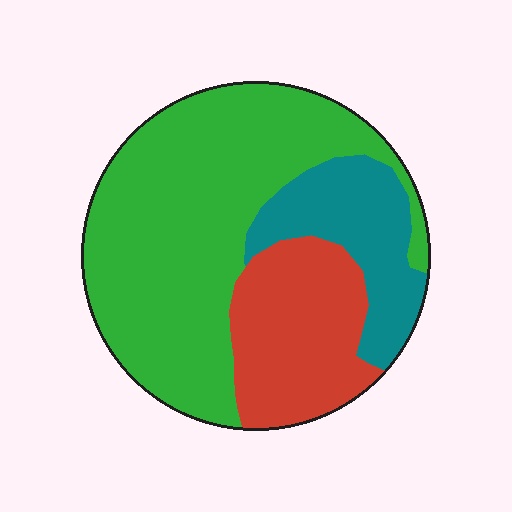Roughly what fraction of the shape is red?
Red takes up about one quarter (1/4) of the shape.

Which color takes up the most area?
Green, at roughly 60%.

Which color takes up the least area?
Teal, at roughly 20%.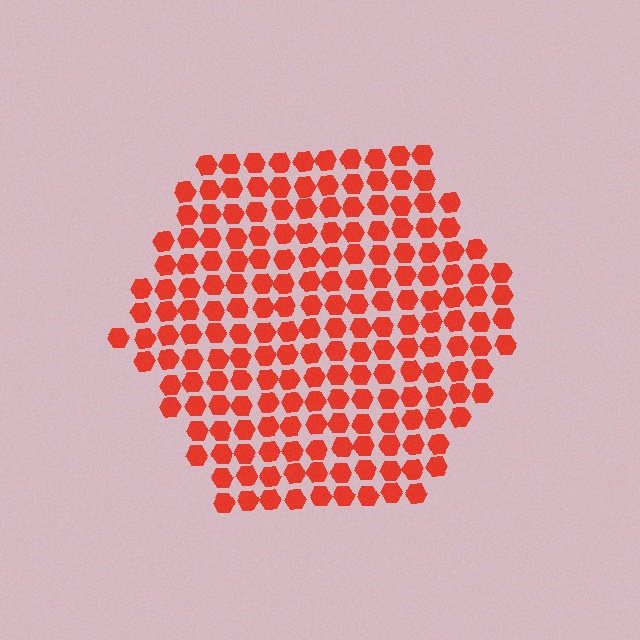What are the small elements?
The small elements are hexagons.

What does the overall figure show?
The overall figure shows a hexagon.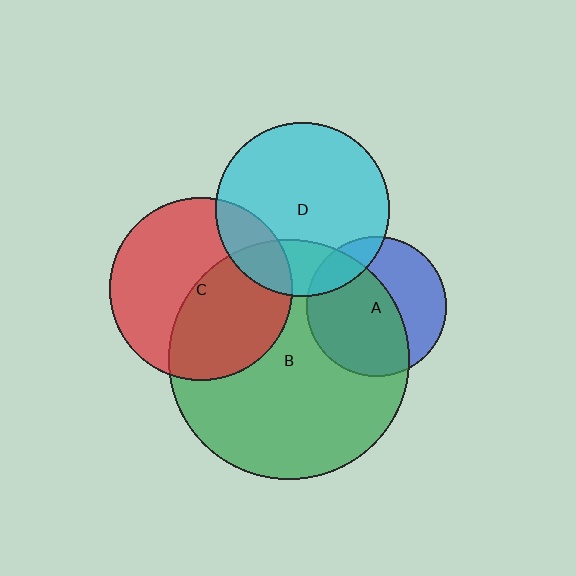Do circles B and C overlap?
Yes.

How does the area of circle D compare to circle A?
Approximately 1.5 times.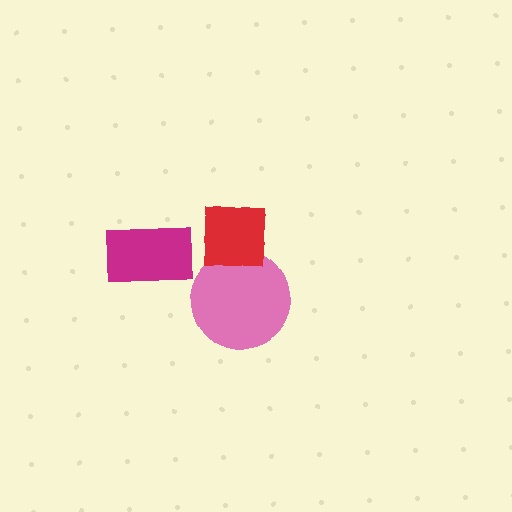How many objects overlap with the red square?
1 object overlaps with the red square.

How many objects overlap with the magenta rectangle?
0 objects overlap with the magenta rectangle.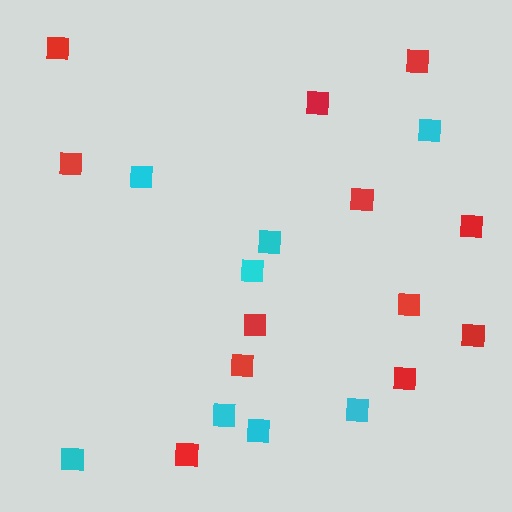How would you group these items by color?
There are 2 groups: one group of red squares (12) and one group of cyan squares (8).